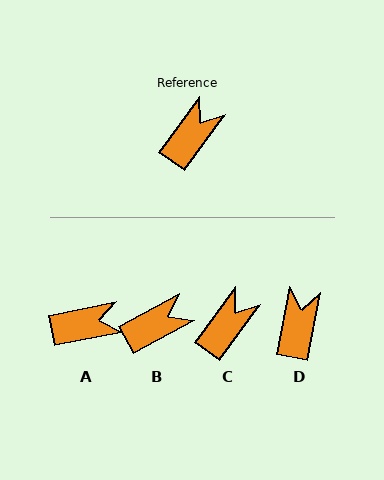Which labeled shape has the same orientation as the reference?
C.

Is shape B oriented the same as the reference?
No, it is off by about 25 degrees.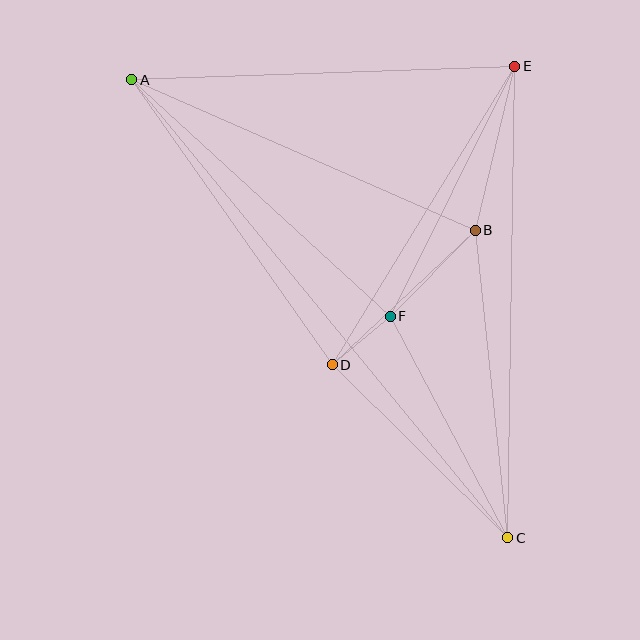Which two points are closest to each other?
Points D and F are closest to each other.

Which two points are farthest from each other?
Points A and C are farthest from each other.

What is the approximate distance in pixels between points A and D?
The distance between A and D is approximately 349 pixels.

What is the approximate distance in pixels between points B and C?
The distance between B and C is approximately 309 pixels.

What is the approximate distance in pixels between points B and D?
The distance between B and D is approximately 196 pixels.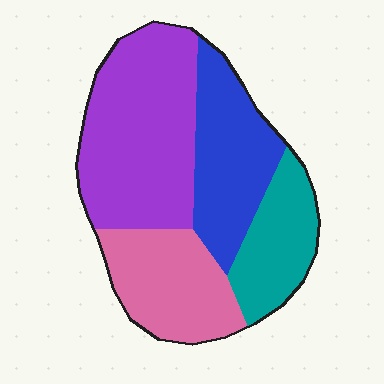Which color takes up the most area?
Purple, at roughly 40%.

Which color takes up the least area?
Teal, at roughly 15%.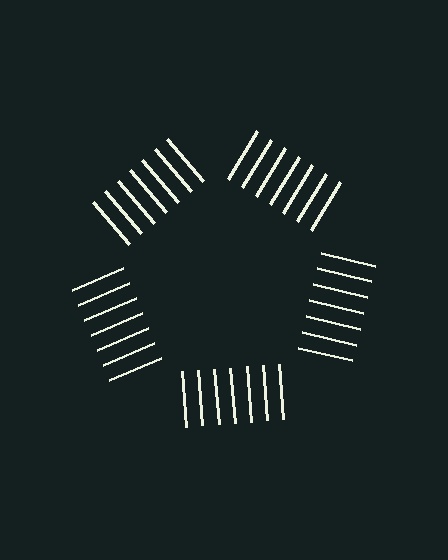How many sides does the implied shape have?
5 sides — the line-ends trace a pentagon.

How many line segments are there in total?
35 — 7 along each of the 5 edges.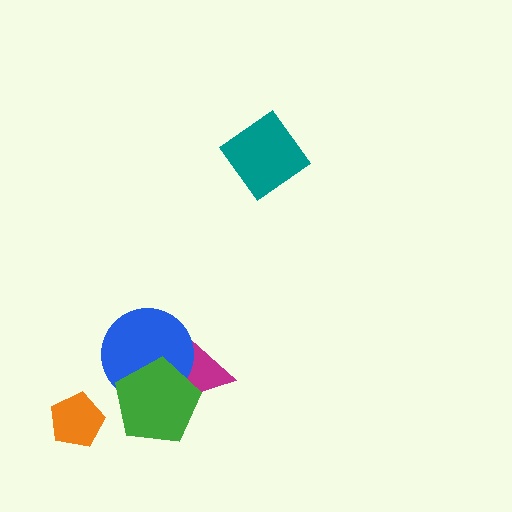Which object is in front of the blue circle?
The green pentagon is in front of the blue circle.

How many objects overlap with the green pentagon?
2 objects overlap with the green pentagon.